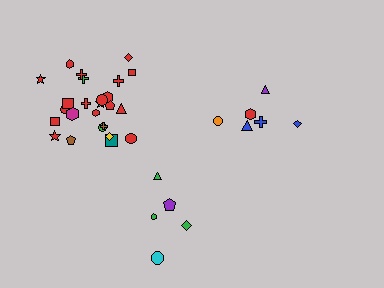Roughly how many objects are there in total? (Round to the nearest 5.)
Roughly 35 objects in total.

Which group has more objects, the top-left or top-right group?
The top-left group.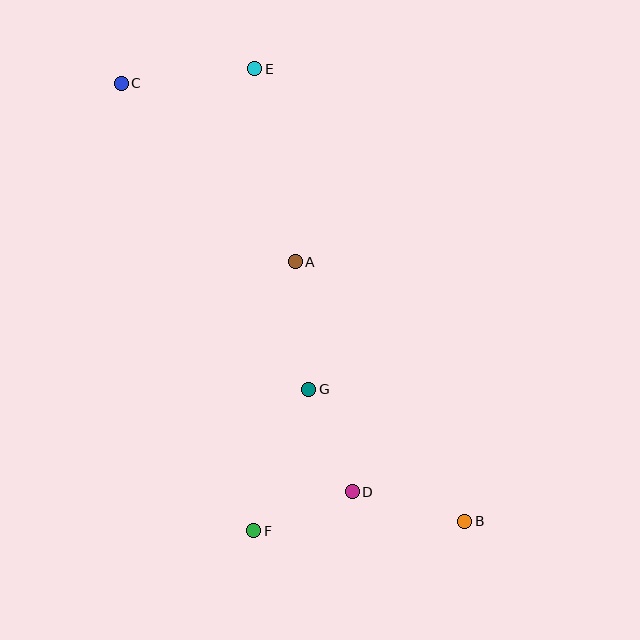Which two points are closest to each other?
Points D and F are closest to each other.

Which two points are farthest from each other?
Points B and C are farthest from each other.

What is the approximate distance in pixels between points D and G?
The distance between D and G is approximately 111 pixels.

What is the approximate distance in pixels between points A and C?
The distance between A and C is approximately 249 pixels.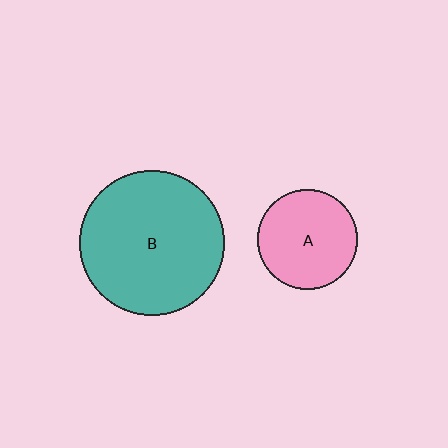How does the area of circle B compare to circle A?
Approximately 2.1 times.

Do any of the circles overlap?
No, none of the circles overlap.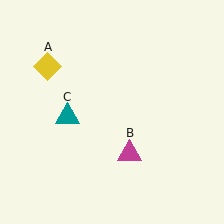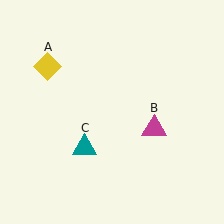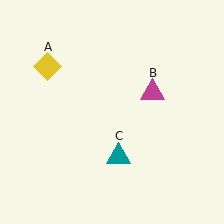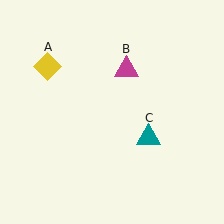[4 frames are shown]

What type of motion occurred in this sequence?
The magenta triangle (object B), teal triangle (object C) rotated counterclockwise around the center of the scene.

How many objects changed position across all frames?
2 objects changed position: magenta triangle (object B), teal triangle (object C).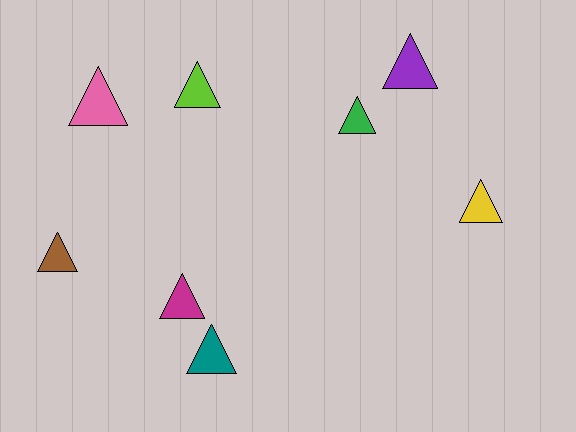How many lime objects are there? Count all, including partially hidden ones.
There is 1 lime object.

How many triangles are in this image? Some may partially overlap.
There are 8 triangles.